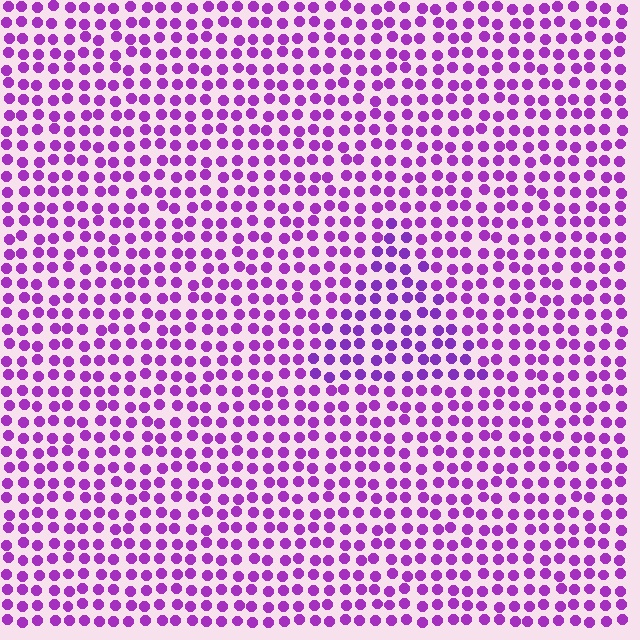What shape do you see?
I see a triangle.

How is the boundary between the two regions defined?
The boundary is defined purely by a slight shift in hue (about 14 degrees). Spacing, size, and orientation are identical on both sides.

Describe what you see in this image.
The image is filled with small purple elements in a uniform arrangement. A triangle-shaped region is visible where the elements are tinted to a slightly different hue, forming a subtle color boundary.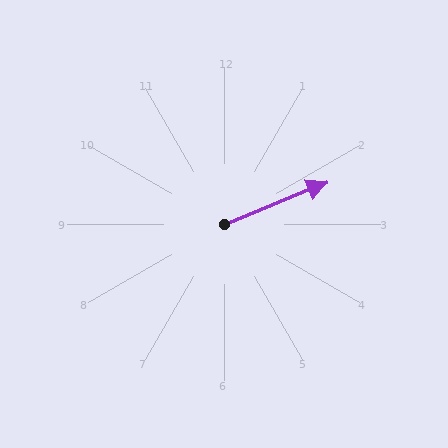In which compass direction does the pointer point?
East.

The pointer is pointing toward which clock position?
Roughly 2 o'clock.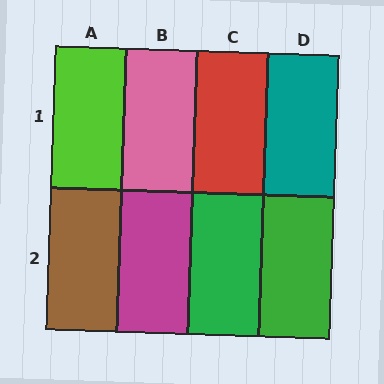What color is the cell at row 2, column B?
Magenta.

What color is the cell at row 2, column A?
Brown.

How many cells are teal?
1 cell is teal.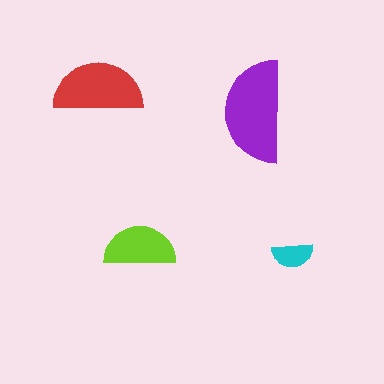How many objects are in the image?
There are 4 objects in the image.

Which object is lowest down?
The cyan semicircle is bottommost.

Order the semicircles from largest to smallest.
the purple one, the red one, the lime one, the cyan one.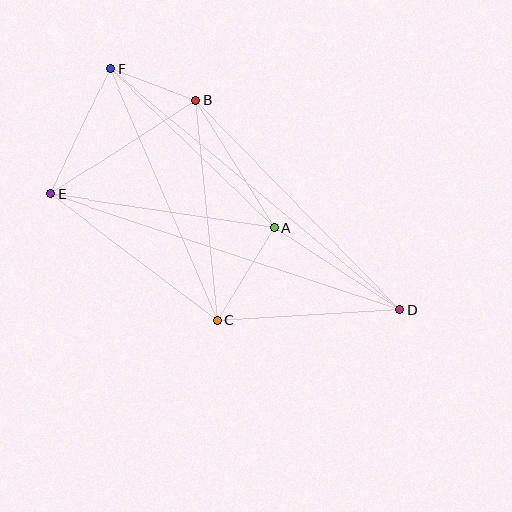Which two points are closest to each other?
Points B and F are closest to each other.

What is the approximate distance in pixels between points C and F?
The distance between C and F is approximately 274 pixels.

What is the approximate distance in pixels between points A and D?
The distance between A and D is approximately 150 pixels.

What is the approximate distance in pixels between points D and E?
The distance between D and E is approximately 367 pixels.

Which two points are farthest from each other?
Points D and F are farthest from each other.